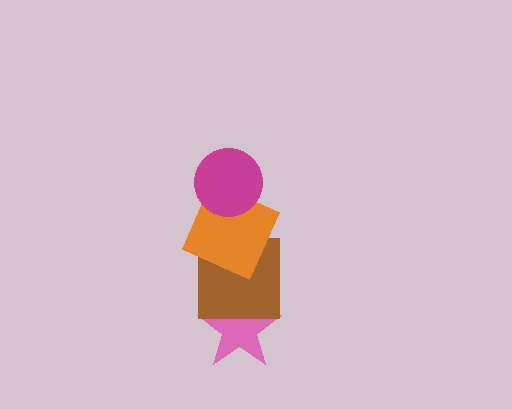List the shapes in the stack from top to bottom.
From top to bottom: the magenta circle, the orange square, the brown square, the pink star.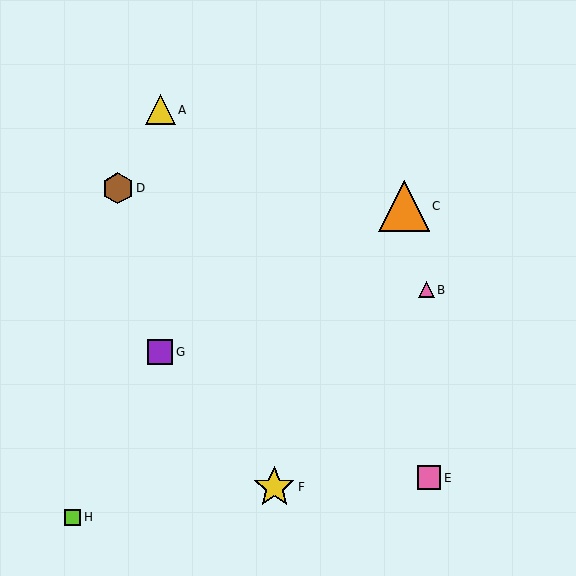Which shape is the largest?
The orange triangle (labeled C) is the largest.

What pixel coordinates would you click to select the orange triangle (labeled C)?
Click at (404, 206) to select the orange triangle C.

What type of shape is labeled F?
Shape F is a yellow star.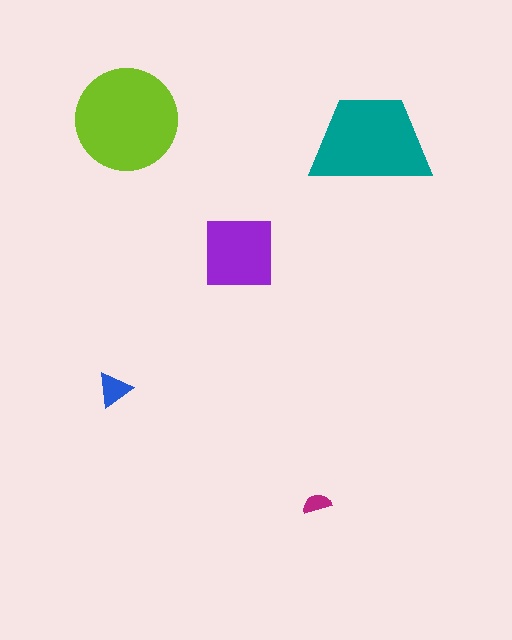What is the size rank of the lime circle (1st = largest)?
1st.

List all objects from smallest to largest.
The magenta semicircle, the blue triangle, the purple square, the teal trapezoid, the lime circle.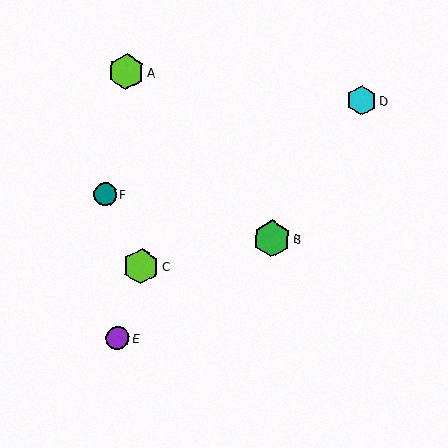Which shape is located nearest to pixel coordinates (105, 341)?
The purple circle (labeled E) at (118, 338) is nearest to that location.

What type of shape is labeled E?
Shape E is a purple circle.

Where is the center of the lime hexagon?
The center of the lime hexagon is at (141, 266).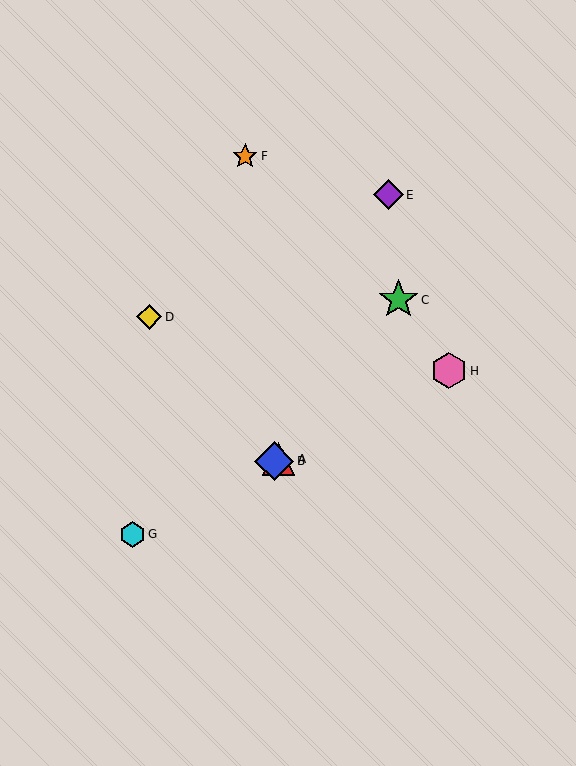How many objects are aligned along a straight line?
4 objects (A, B, G, H) are aligned along a straight line.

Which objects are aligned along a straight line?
Objects A, B, G, H are aligned along a straight line.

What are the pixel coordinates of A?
Object A is at (278, 459).